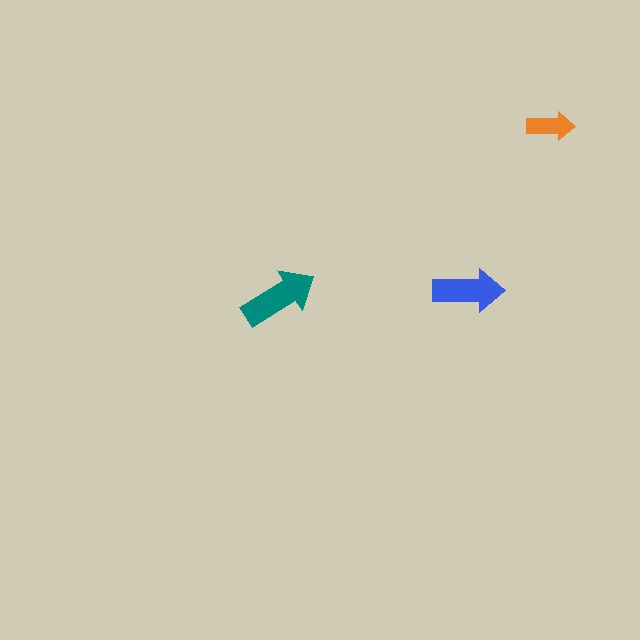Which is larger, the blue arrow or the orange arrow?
The blue one.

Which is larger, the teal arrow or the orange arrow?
The teal one.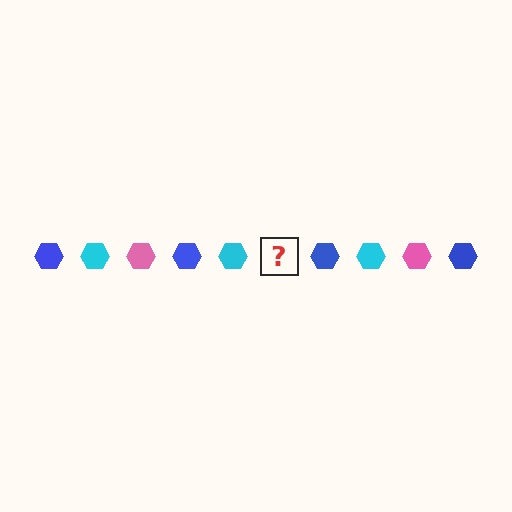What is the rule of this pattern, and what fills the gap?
The rule is that the pattern cycles through blue, cyan, pink hexagons. The gap should be filled with a pink hexagon.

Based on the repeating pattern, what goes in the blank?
The blank should be a pink hexagon.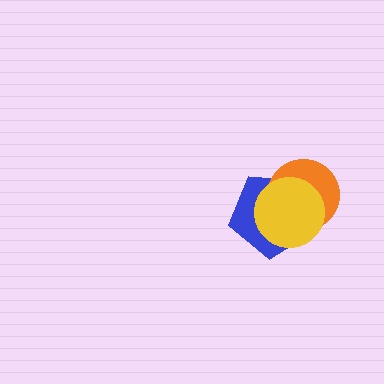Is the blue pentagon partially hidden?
Yes, it is partially covered by another shape.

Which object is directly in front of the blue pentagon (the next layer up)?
The orange circle is directly in front of the blue pentagon.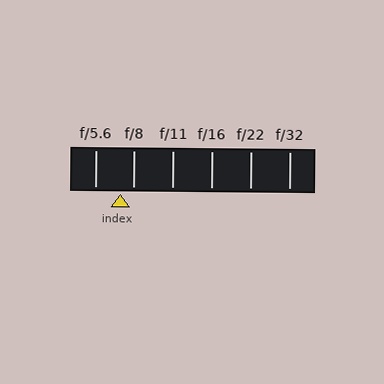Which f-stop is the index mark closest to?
The index mark is closest to f/8.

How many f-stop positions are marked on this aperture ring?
There are 6 f-stop positions marked.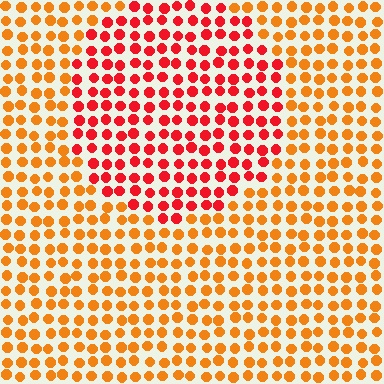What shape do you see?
I see a circle.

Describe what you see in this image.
The image is filled with small orange elements in a uniform arrangement. A circle-shaped region is visible where the elements are tinted to a slightly different hue, forming a subtle color boundary.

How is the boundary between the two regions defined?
The boundary is defined purely by a slight shift in hue (about 35 degrees). Spacing, size, and orientation are identical on both sides.